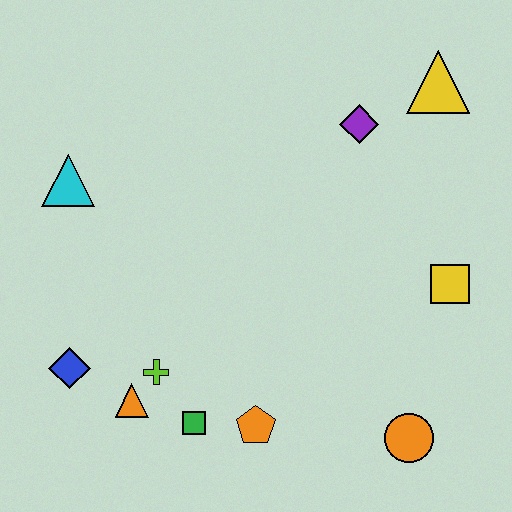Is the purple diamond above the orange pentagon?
Yes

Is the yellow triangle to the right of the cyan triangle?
Yes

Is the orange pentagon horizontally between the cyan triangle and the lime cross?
No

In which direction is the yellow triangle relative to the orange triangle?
The yellow triangle is above the orange triangle.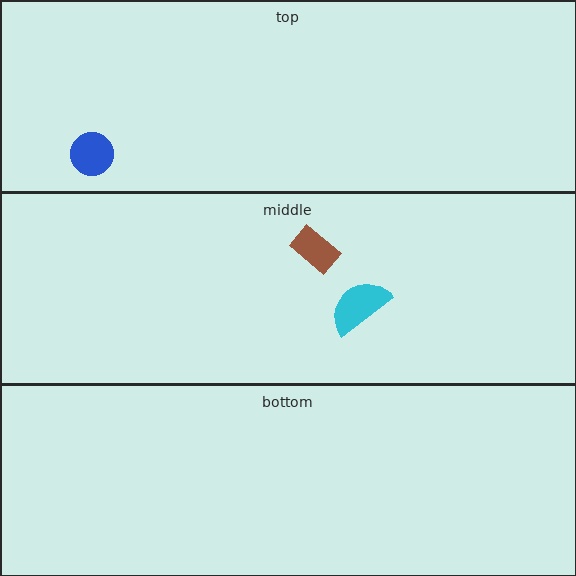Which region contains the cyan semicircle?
The middle region.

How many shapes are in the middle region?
2.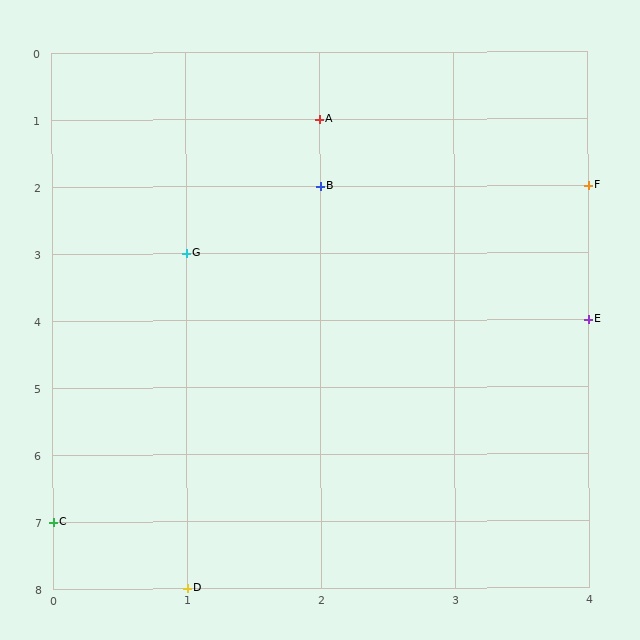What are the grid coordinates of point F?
Point F is at grid coordinates (4, 2).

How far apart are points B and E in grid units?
Points B and E are 2 columns and 2 rows apart (about 2.8 grid units diagonally).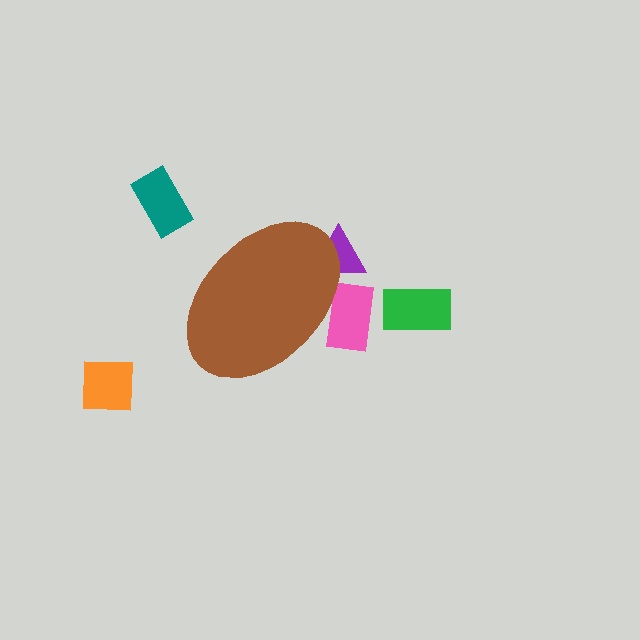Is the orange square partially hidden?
No, the orange square is fully visible.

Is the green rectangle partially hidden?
No, the green rectangle is fully visible.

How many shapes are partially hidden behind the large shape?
2 shapes are partially hidden.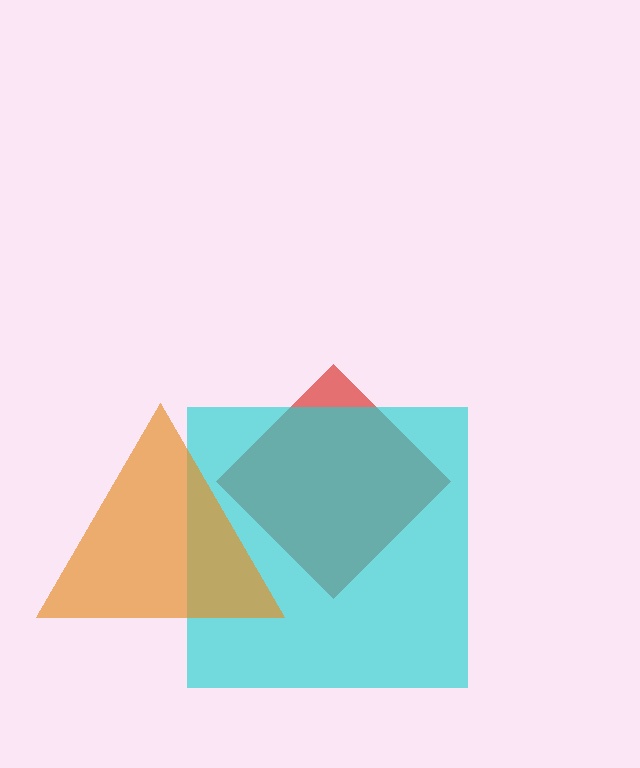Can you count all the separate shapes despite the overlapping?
Yes, there are 3 separate shapes.